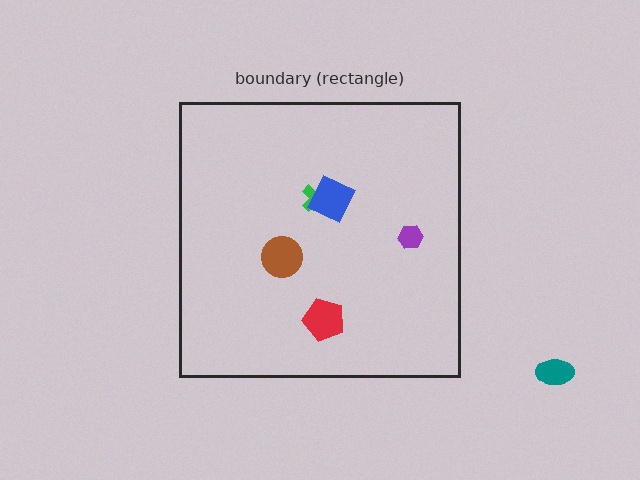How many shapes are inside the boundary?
5 inside, 1 outside.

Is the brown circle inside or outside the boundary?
Inside.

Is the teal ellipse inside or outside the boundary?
Outside.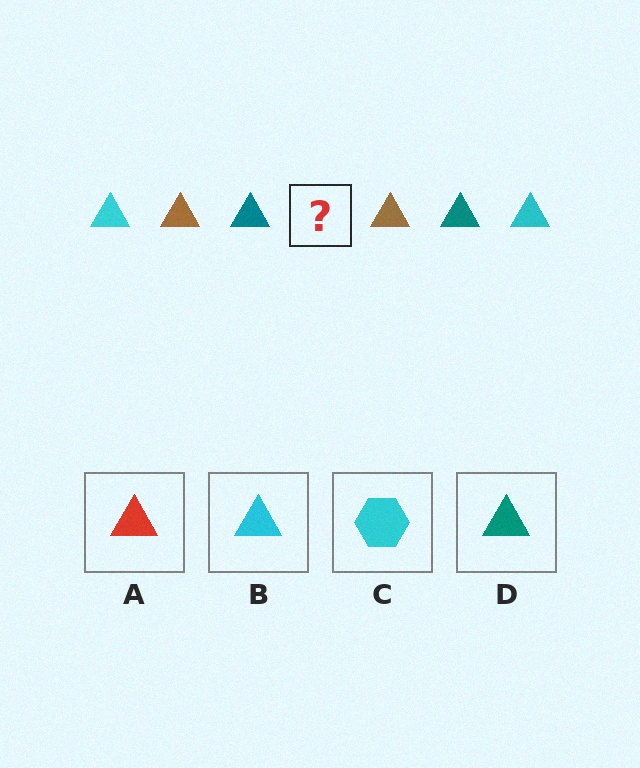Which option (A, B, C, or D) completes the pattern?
B.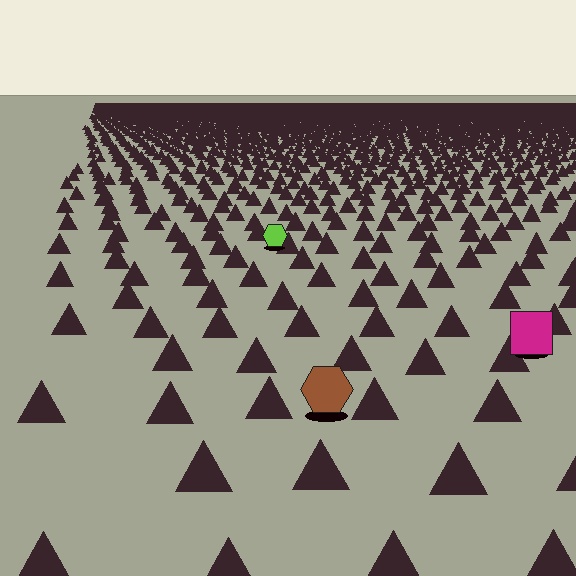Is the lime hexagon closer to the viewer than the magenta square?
No. The magenta square is closer — you can tell from the texture gradient: the ground texture is coarser near it.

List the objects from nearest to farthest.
From nearest to farthest: the brown hexagon, the magenta square, the lime hexagon.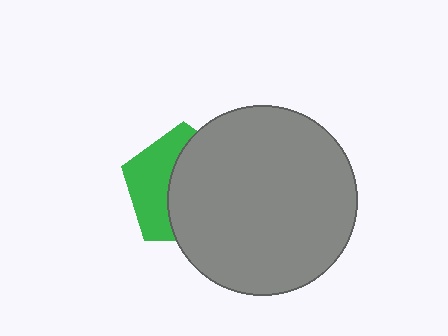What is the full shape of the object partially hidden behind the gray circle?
The partially hidden object is a green pentagon.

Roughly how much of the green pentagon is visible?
A small part of it is visible (roughly 40%).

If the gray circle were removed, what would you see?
You would see the complete green pentagon.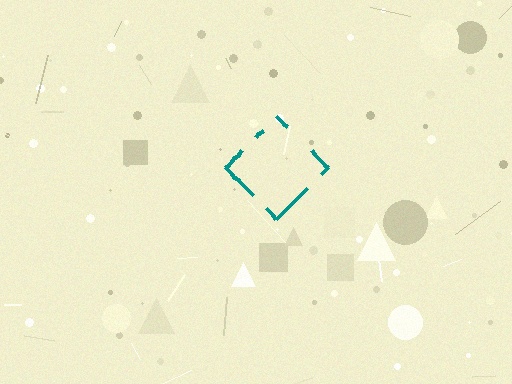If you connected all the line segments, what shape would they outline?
They would outline a diamond.